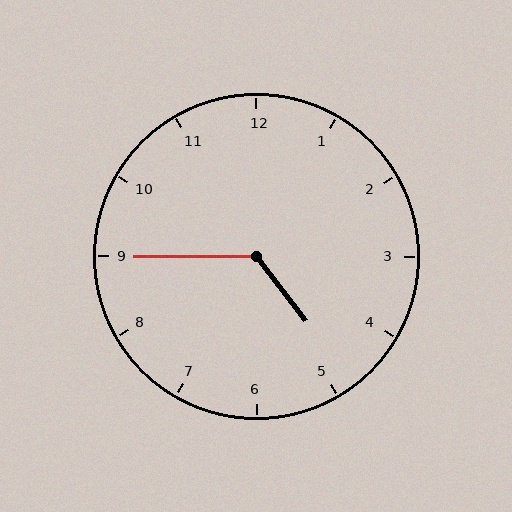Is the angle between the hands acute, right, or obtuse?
It is obtuse.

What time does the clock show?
4:45.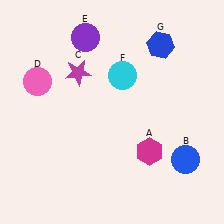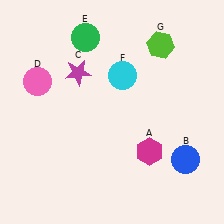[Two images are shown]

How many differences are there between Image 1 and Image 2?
There are 2 differences between the two images.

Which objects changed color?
E changed from purple to green. G changed from blue to lime.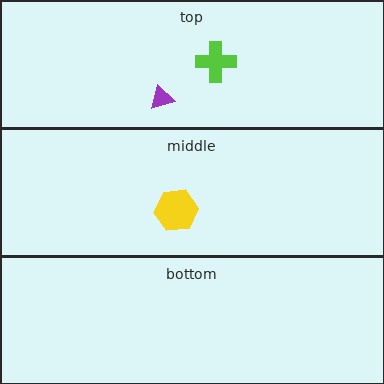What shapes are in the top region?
The lime cross, the purple triangle.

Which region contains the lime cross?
The top region.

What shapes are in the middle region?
The yellow hexagon.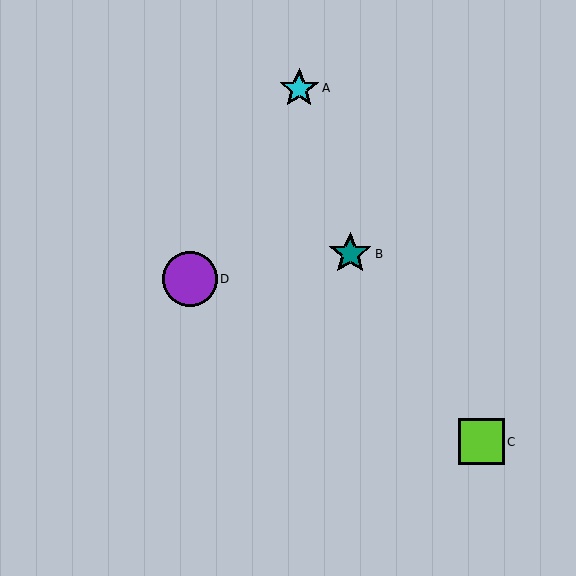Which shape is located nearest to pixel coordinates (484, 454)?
The lime square (labeled C) at (482, 442) is nearest to that location.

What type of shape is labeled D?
Shape D is a purple circle.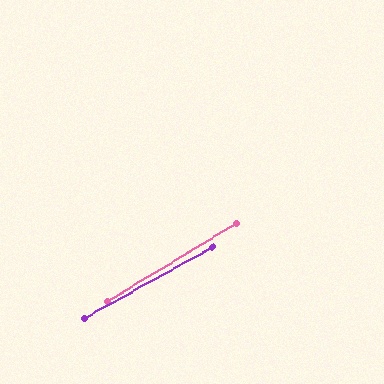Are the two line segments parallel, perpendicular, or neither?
Parallel — their directions differ by only 2.0°.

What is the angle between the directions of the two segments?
Approximately 2 degrees.